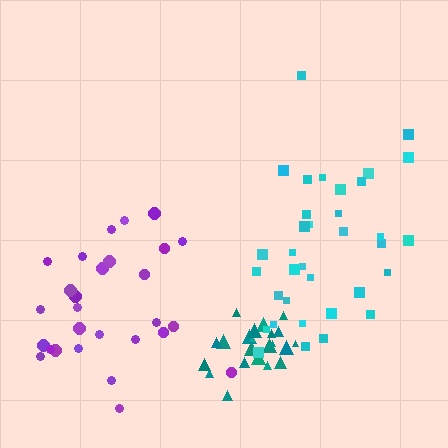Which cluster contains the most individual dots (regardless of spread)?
Cyan (35).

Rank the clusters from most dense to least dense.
teal, cyan, purple.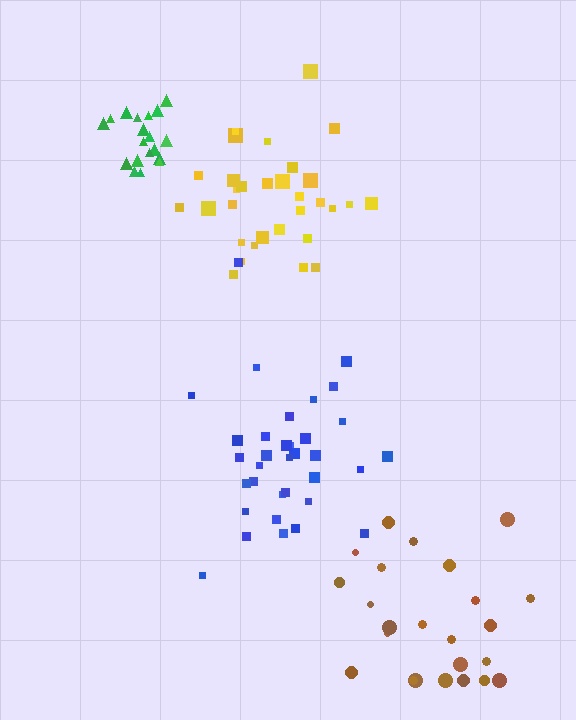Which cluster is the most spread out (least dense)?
Brown.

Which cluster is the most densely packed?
Green.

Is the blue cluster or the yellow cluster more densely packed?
Yellow.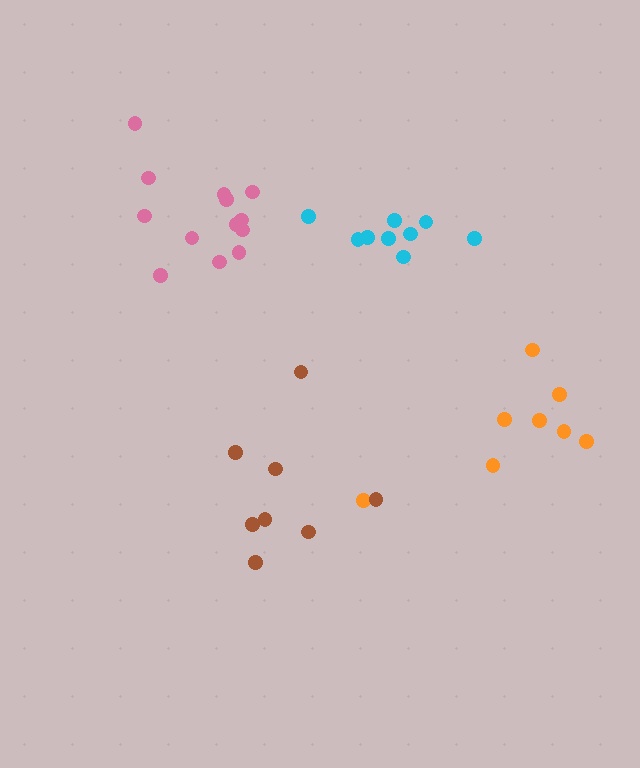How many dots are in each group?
Group 1: 9 dots, Group 2: 13 dots, Group 3: 8 dots, Group 4: 8 dots (38 total).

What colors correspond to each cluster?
The clusters are colored: cyan, pink, orange, brown.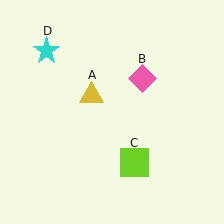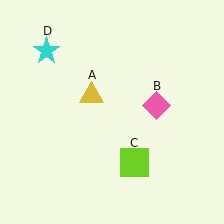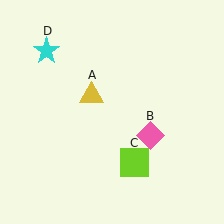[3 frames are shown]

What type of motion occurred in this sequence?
The pink diamond (object B) rotated clockwise around the center of the scene.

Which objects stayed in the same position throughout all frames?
Yellow triangle (object A) and lime square (object C) and cyan star (object D) remained stationary.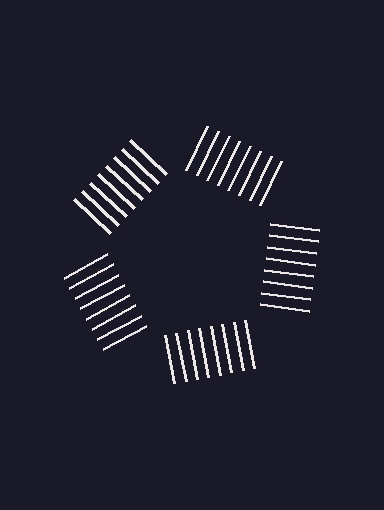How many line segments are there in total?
40 — 8 along each of the 5 edges.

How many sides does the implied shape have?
5 sides — the line-ends trace a pentagon.